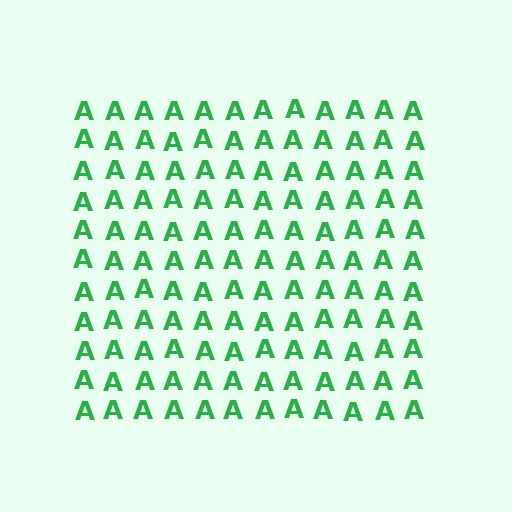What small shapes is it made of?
It is made of small letter A's.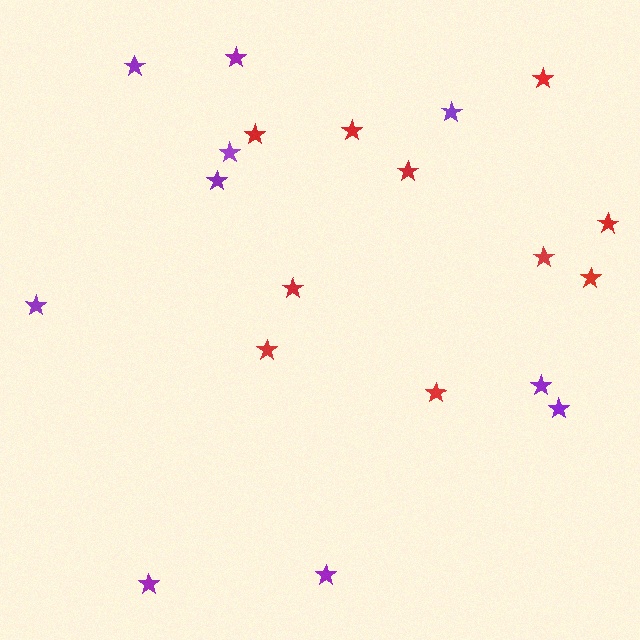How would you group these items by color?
There are 2 groups: one group of red stars (10) and one group of purple stars (10).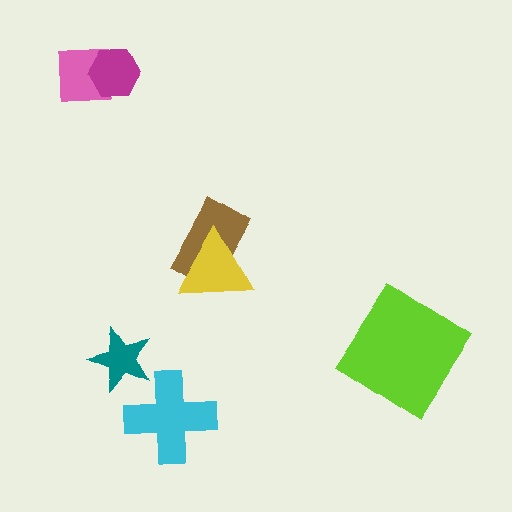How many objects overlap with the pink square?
1 object overlaps with the pink square.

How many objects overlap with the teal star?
0 objects overlap with the teal star.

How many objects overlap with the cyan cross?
0 objects overlap with the cyan cross.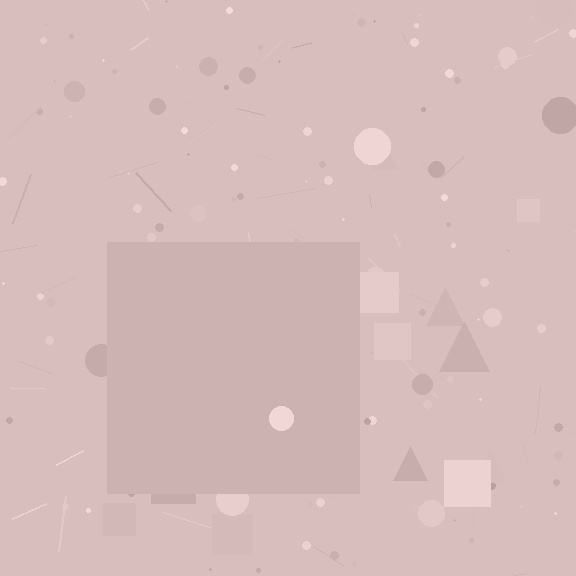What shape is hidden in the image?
A square is hidden in the image.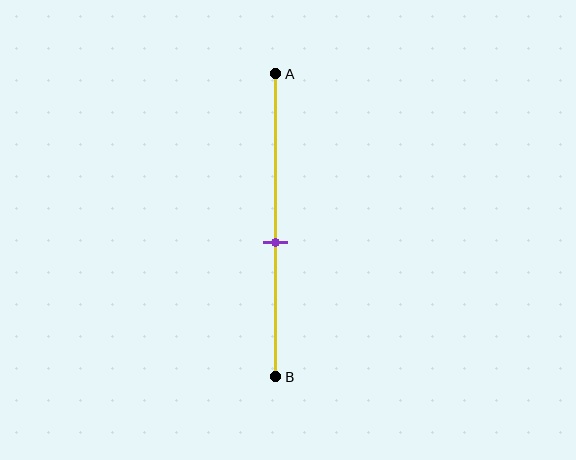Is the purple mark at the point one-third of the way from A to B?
No, the mark is at about 55% from A, not at the 33% one-third point.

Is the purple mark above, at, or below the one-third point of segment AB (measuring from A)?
The purple mark is below the one-third point of segment AB.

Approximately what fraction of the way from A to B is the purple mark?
The purple mark is approximately 55% of the way from A to B.